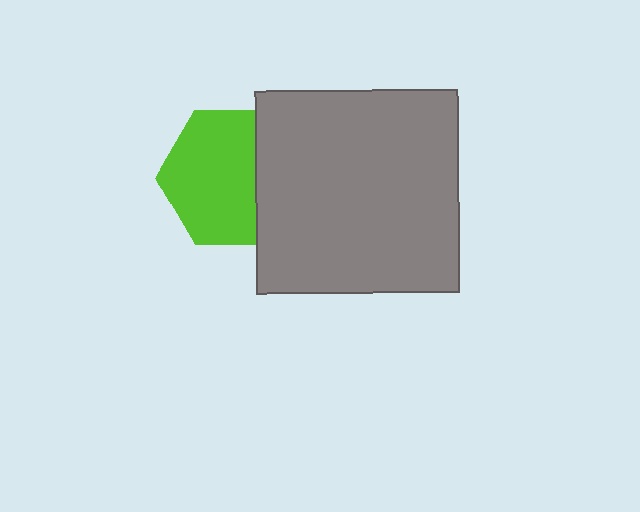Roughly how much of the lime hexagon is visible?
Most of it is visible (roughly 68%).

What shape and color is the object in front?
The object in front is a gray square.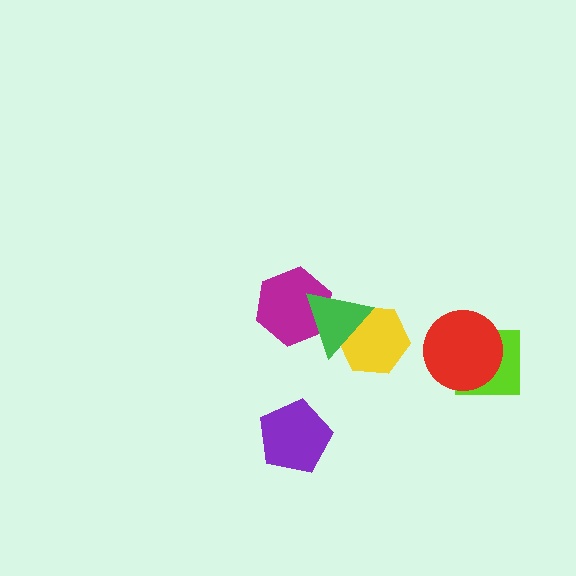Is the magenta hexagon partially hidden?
Yes, it is partially covered by another shape.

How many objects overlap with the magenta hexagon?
1 object overlaps with the magenta hexagon.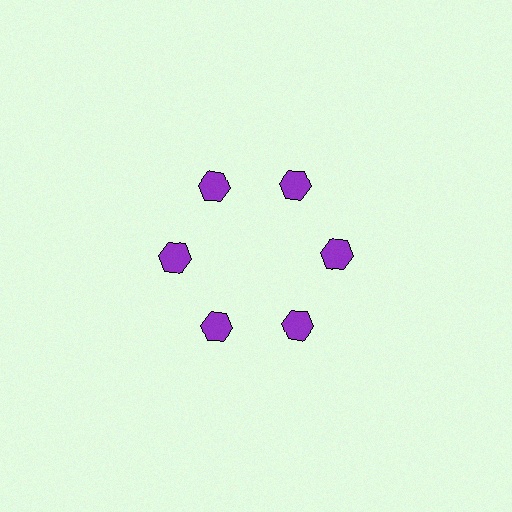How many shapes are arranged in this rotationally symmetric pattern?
There are 6 shapes, arranged in 6 groups of 1.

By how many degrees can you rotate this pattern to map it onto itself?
The pattern maps onto itself every 60 degrees of rotation.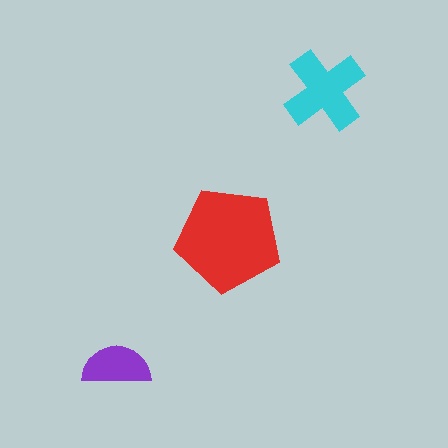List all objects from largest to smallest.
The red pentagon, the cyan cross, the purple semicircle.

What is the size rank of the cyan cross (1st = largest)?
2nd.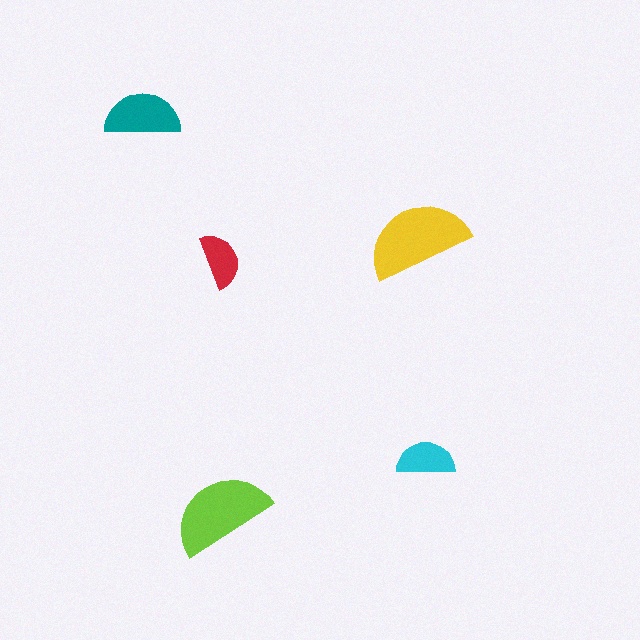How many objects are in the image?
There are 5 objects in the image.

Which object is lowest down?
The lime semicircle is bottommost.